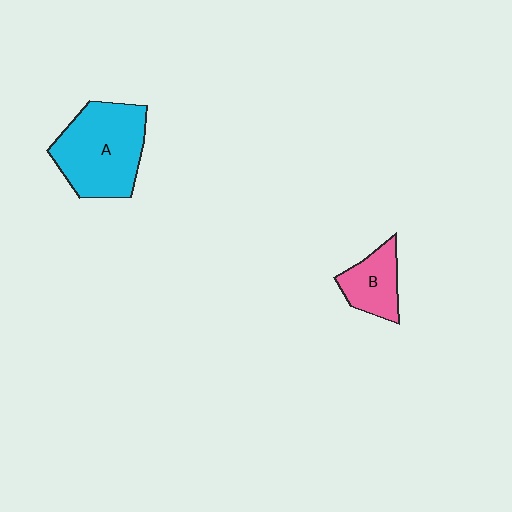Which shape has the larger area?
Shape A (cyan).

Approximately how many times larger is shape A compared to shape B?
Approximately 2.1 times.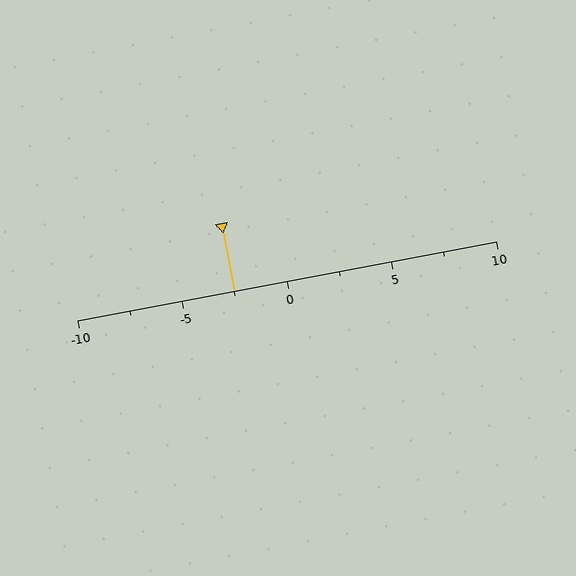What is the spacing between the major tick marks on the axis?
The major ticks are spaced 5 apart.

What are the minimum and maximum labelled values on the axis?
The axis runs from -10 to 10.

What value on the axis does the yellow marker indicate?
The marker indicates approximately -2.5.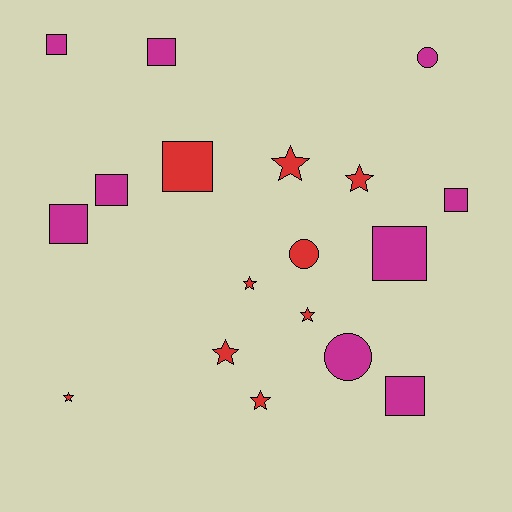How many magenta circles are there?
There are 2 magenta circles.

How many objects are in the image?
There are 18 objects.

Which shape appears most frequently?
Square, with 8 objects.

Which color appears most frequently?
Red, with 9 objects.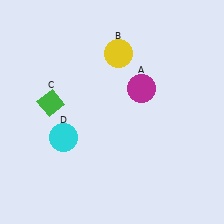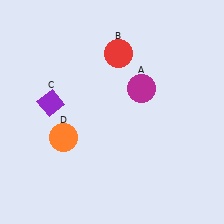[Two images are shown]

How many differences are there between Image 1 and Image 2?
There are 3 differences between the two images.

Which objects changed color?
B changed from yellow to red. C changed from green to purple. D changed from cyan to orange.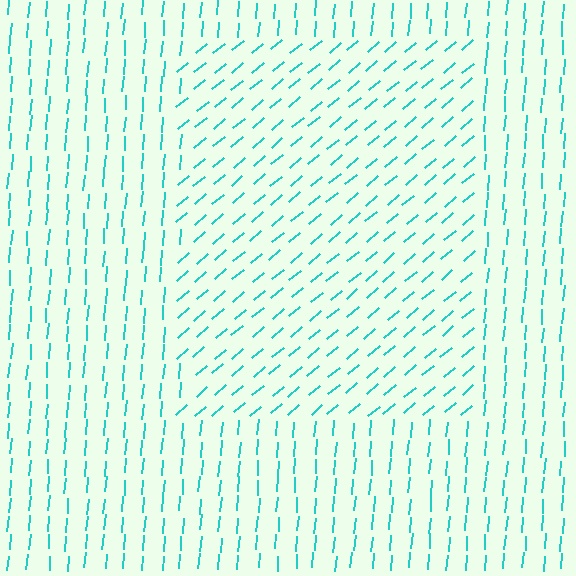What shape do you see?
I see a rectangle.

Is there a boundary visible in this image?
Yes, there is a texture boundary formed by a change in line orientation.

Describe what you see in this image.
The image is filled with small cyan line segments. A rectangle region in the image has lines oriented differently from the surrounding lines, creating a visible texture boundary.